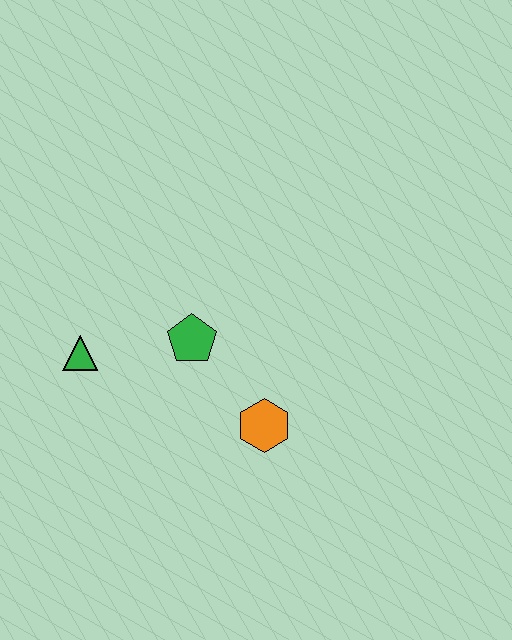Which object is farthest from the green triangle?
The orange hexagon is farthest from the green triangle.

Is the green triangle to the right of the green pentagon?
No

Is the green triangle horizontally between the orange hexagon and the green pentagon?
No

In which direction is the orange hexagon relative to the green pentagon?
The orange hexagon is below the green pentagon.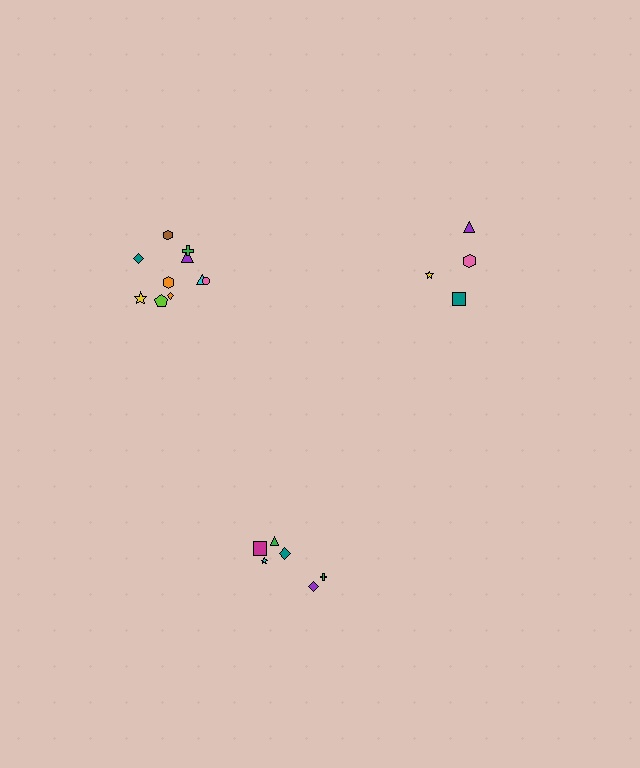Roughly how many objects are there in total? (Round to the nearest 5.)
Roughly 20 objects in total.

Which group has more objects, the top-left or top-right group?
The top-left group.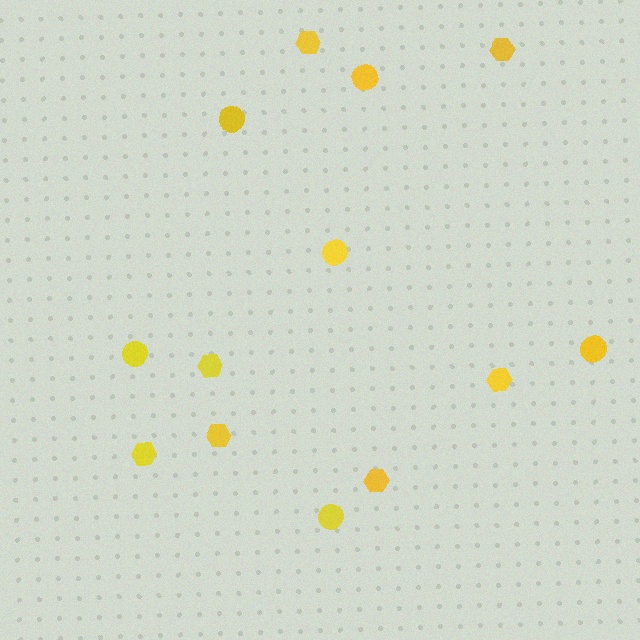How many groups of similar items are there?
There are 2 groups: one group of circles (6) and one group of hexagons (7).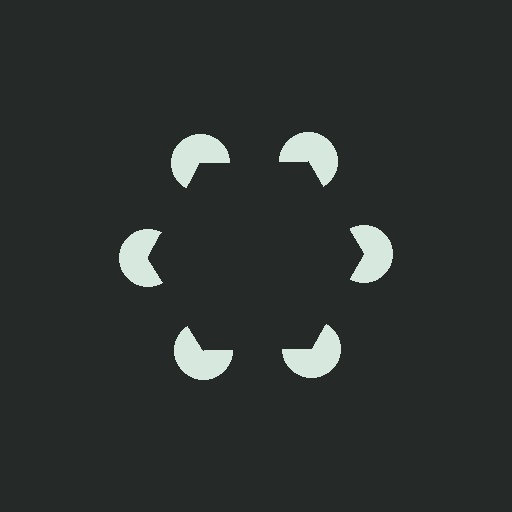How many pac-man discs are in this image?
There are 6 — one at each vertex of the illusory hexagon.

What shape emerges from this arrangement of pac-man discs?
An illusory hexagon — its edges are inferred from the aligned wedge cuts in the pac-man discs, not physically drawn.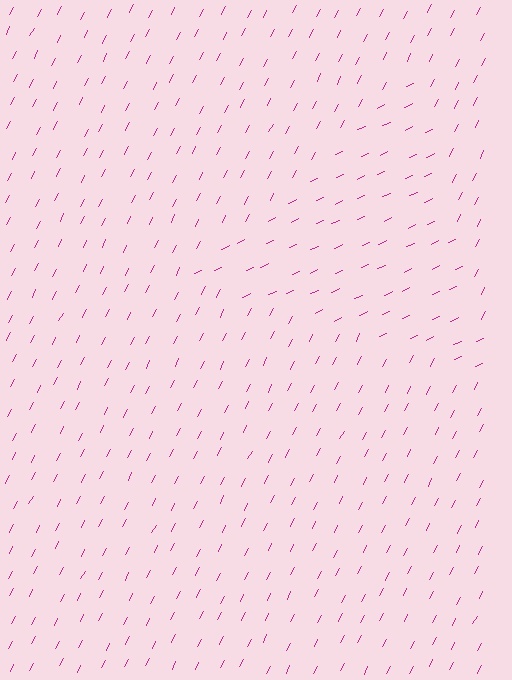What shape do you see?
I see a triangle.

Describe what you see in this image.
The image is filled with small magenta line segments. A triangle region in the image has lines oriented differently from the surrounding lines, creating a visible texture boundary.